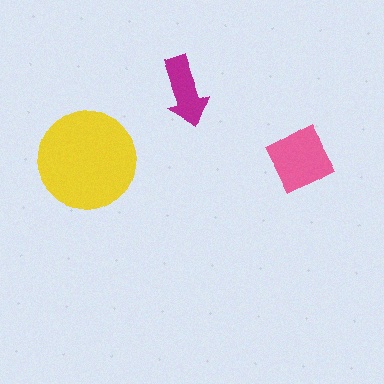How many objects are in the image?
There are 3 objects in the image.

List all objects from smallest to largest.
The magenta arrow, the pink square, the yellow circle.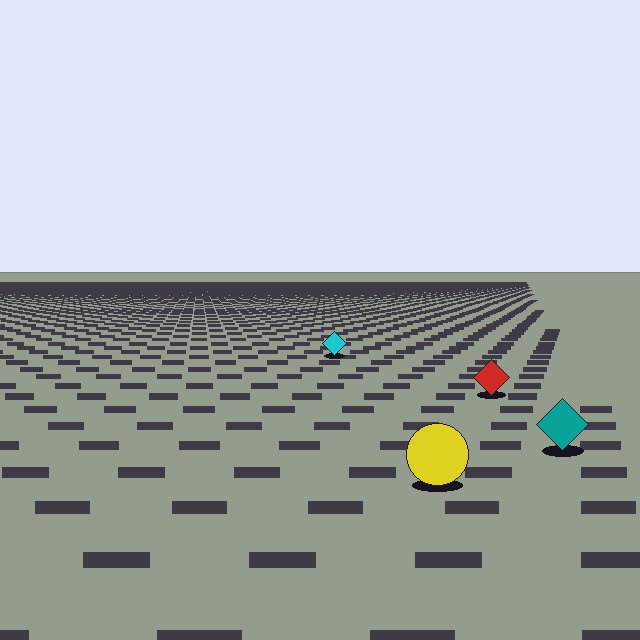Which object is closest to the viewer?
The yellow circle is closest. The texture marks near it are larger and more spread out.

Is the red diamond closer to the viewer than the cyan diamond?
Yes. The red diamond is closer — you can tell from the texture gradient: the ground texture is coarser near it.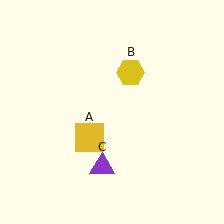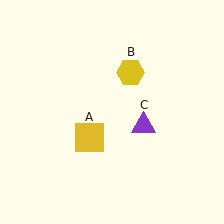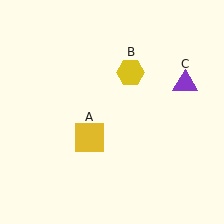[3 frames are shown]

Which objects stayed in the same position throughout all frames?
Yellow square (object A) and yellow hexagon (object B) remained stationary.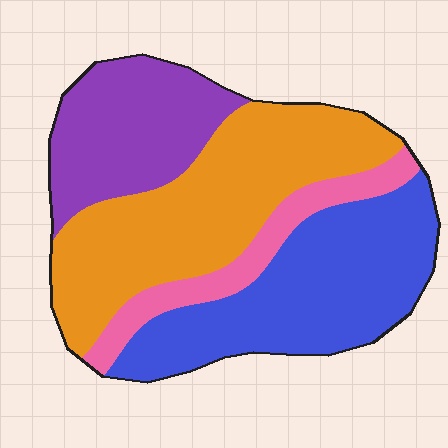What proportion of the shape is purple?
Purple covers roughly 20% of the shape.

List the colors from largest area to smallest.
From largest to smallest: orange, blue, purple, pink.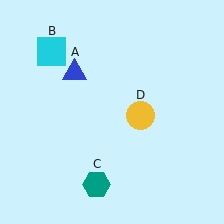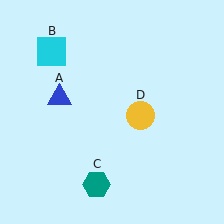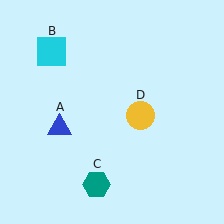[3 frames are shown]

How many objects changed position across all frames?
1 object changed position: blue triangle (object A).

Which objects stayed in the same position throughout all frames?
Cyan square (object B) and teal hexagon (object C) and yellow circle (object D) remained stationary.